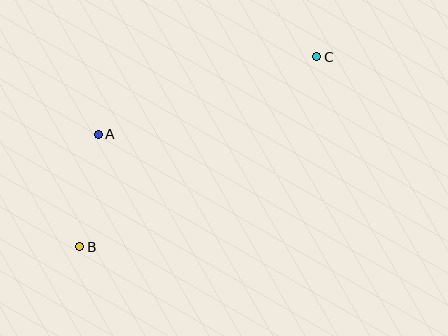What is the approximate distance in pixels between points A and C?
The distance between A and C is approximately 232 pixels.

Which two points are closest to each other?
Points A and B are closest to each other.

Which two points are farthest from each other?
Points B and C are farthest from each other.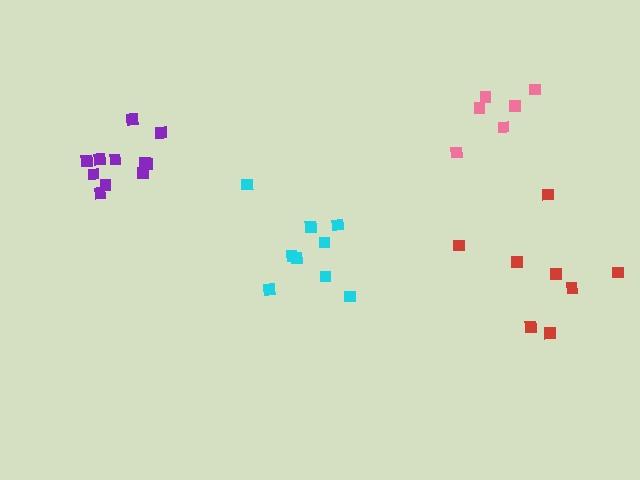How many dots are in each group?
Group 1: 6 dots, Group 2: 9 dots, Group 3: 8 dots, Group 4: 11 dots (34 total).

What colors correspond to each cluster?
The clusters are colored: pink, cyan, red, purple.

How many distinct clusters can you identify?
There are 4 distinct clusters.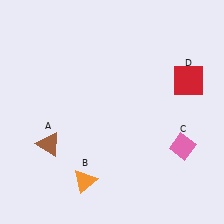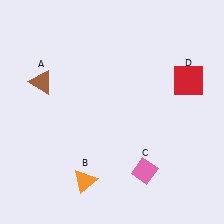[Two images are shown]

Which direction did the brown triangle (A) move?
The brown triangle (A) moved up.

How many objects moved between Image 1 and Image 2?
2 objects moved between the two images.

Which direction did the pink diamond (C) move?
The pink diamond (C) moved left.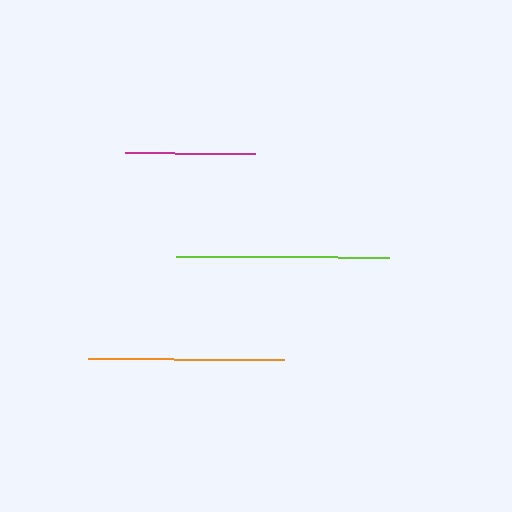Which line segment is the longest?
The lime line is the longest at approximately 213 pixels.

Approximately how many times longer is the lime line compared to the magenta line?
The lime line is approximately 1.6 times the length of the magenta line.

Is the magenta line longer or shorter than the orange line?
The orange line is longer than the magenta line.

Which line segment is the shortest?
The magenta line is the shortest at approximately 131 pixels.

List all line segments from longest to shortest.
From longest to shortest: lime, orange, magenta.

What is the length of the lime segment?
The lime segment is approximately 213 pixels long.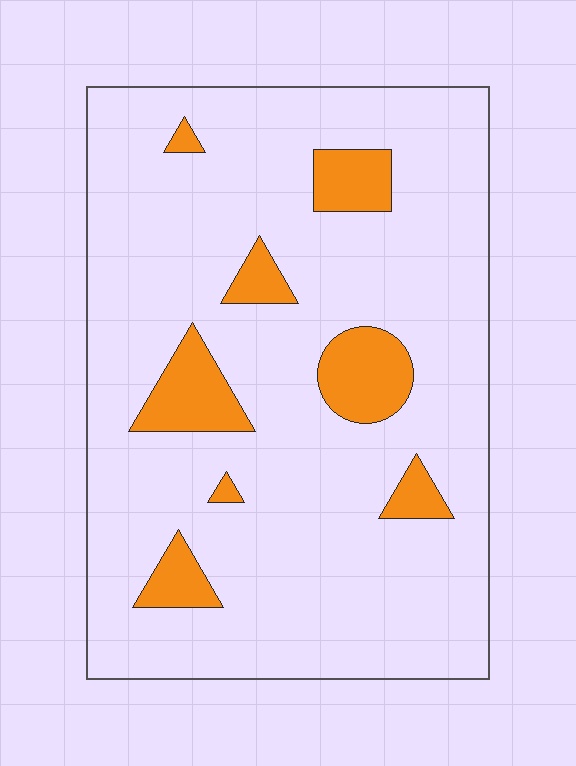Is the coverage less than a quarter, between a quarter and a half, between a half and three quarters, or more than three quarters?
Less than a quarter.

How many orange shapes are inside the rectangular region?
8.